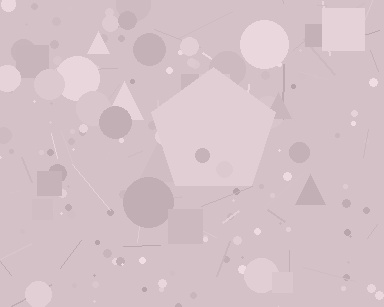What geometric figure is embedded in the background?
A pentagon is embedded in the background.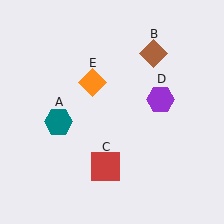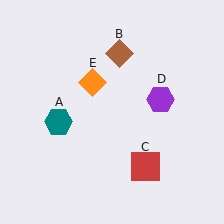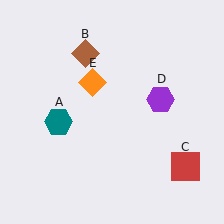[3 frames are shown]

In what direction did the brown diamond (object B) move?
The brown diamond (object B) moved left.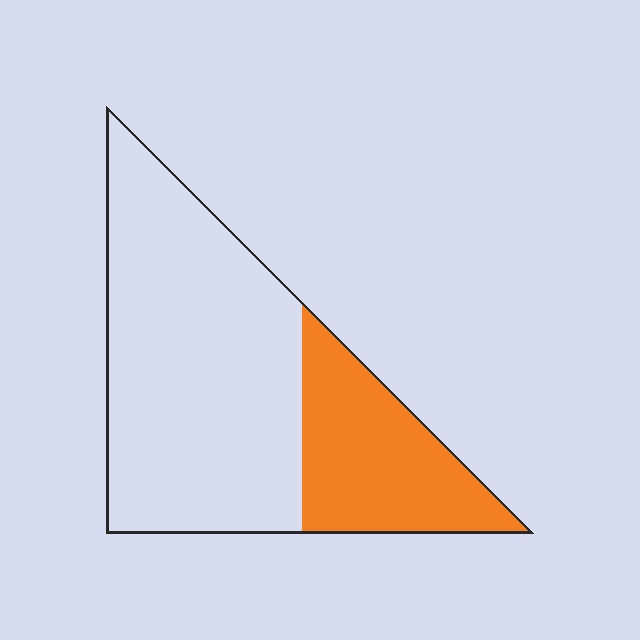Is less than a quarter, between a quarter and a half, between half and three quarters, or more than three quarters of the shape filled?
Between a quarter and a half.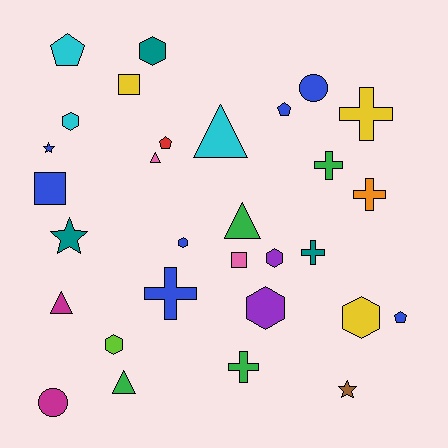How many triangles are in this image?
There are 5 triangles.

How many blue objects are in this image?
There are 7 blue objects.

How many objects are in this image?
There are 30 objects.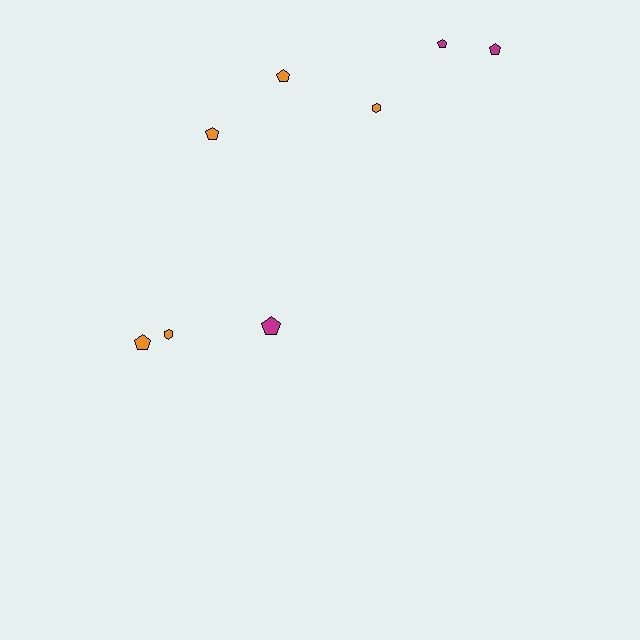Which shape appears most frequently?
Pentagon, with 6 objects.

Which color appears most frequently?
Orange, with 5 objects.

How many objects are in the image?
There are 8 objects.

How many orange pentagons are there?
There are 3 orange pentagons.